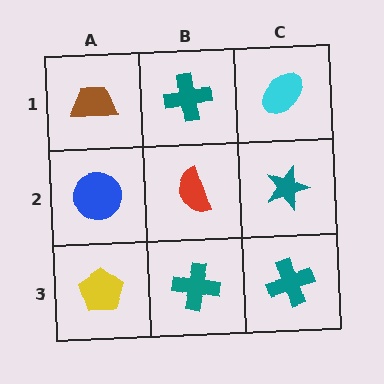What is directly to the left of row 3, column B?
A yellow pentagon.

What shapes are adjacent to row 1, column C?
A teal star (row 2, column C), a teal cross (row 1, column B).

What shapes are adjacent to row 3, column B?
A red semicircle (row 2, column B), a yellow pentagon (row 3, column A), a teal cross (row 3, column C).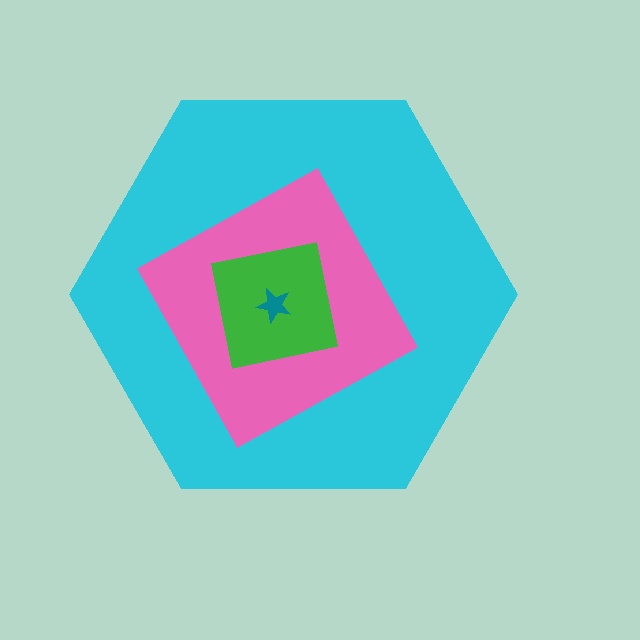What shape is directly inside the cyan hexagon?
The pink square.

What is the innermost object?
The teal star.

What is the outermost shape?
The cyan hexagon.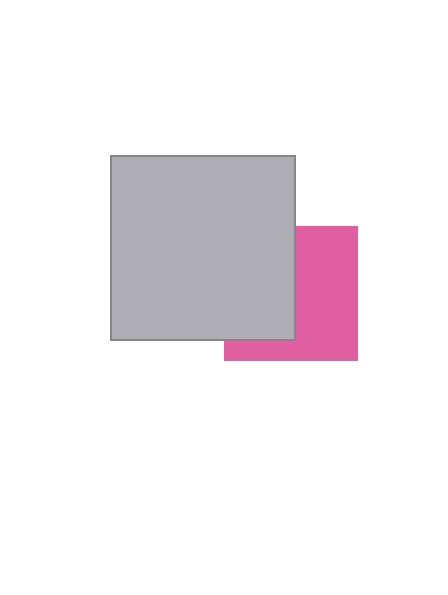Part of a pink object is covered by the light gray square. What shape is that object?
It is a square.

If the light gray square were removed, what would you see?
You would see the complete pink square.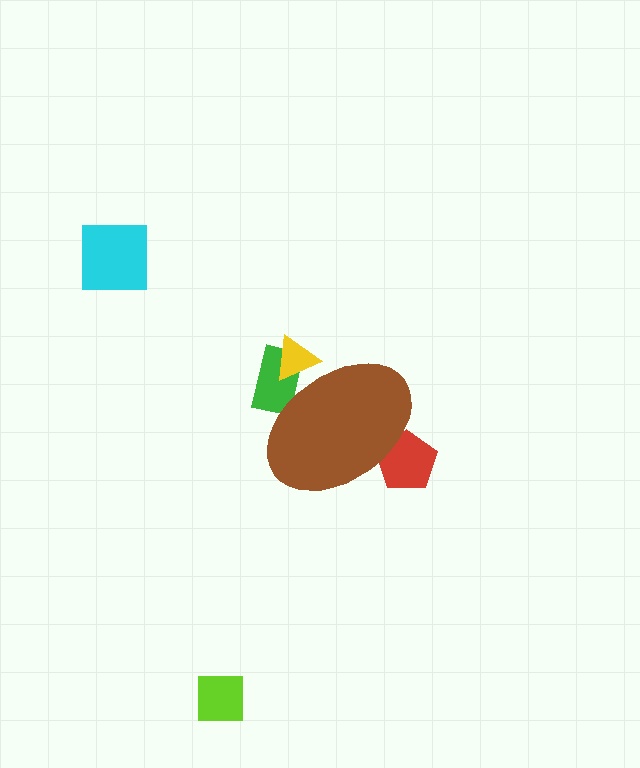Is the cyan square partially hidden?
No, the cyan square is fully visible.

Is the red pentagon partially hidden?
Yes, the red pentagon is partially hidden behind the brown ellipse.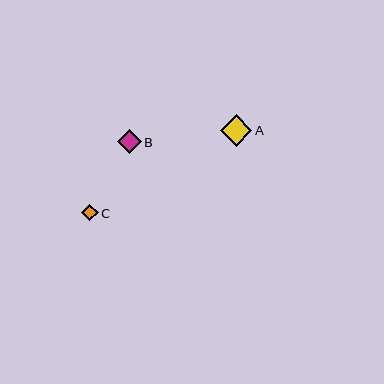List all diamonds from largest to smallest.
From largest to smallest: A, B, C.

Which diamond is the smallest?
Diamond C is the smallest with a size of approximately 16 pixels.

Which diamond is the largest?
Diamond A is the largest with a size of approximately 31 pixels.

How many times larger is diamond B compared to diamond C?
Diamond B is approximately 1.5 times the size of diamond C.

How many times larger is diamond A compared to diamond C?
Diamond A is approximately 1.9 times the size of diamond C.